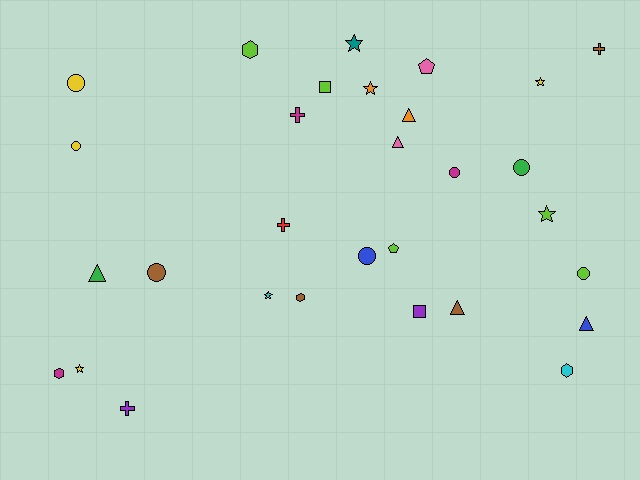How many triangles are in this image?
There are 5 triangles.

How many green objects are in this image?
There are 2 green objects.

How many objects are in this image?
There are 30 objects.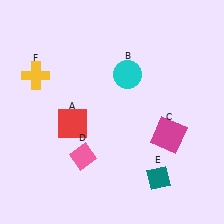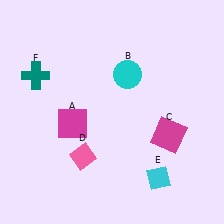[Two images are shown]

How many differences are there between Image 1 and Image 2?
There are 3 differences between the two images.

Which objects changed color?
A changed from red to magenta. E changed from teal to cyan. F changed from yellow to teal.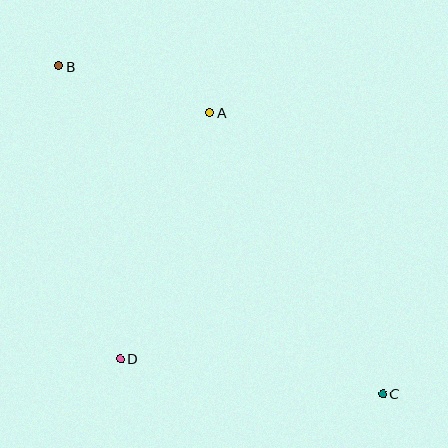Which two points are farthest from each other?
Points B and C are farthest from each other.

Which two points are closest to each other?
Points A and B are closest to each other.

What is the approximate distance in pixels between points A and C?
The distance between A and C is approximately 330 pixels.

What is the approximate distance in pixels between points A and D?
The distance between A and D is approximately 262 pixels.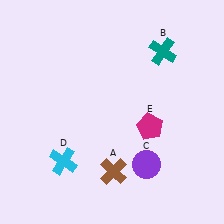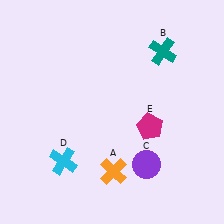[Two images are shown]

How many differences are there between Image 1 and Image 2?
There is 1 difference between the two images.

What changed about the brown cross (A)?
In Image 1, A is brown. In Image 2, it changed to orange.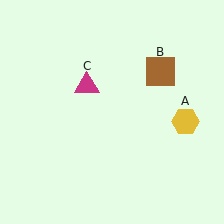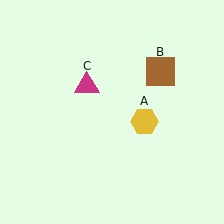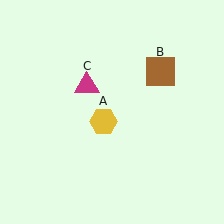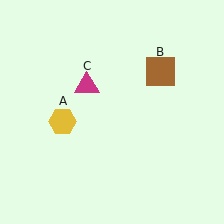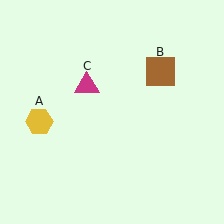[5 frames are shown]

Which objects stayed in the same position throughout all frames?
Brown square (object B) and magenta triangle (object C) remained stationary.